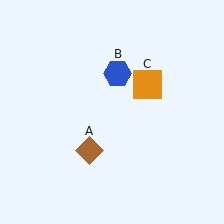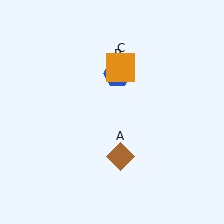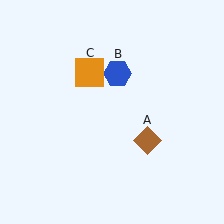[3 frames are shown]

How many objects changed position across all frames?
2 objects changed position: brown diamond (object A), orange square (object C).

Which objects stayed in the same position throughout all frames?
Blue hexagon (object B) remained stationary.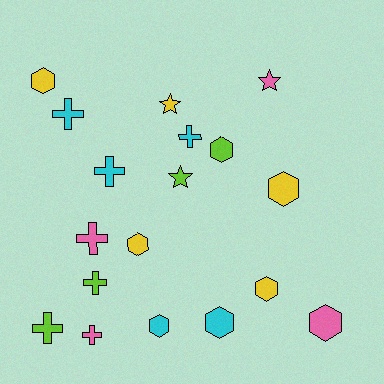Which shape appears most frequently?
Hexagon, with 8 objects.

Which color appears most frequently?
Cyan, with 5 objects.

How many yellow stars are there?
There is 1 yellow star.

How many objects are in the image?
There are 18 objects.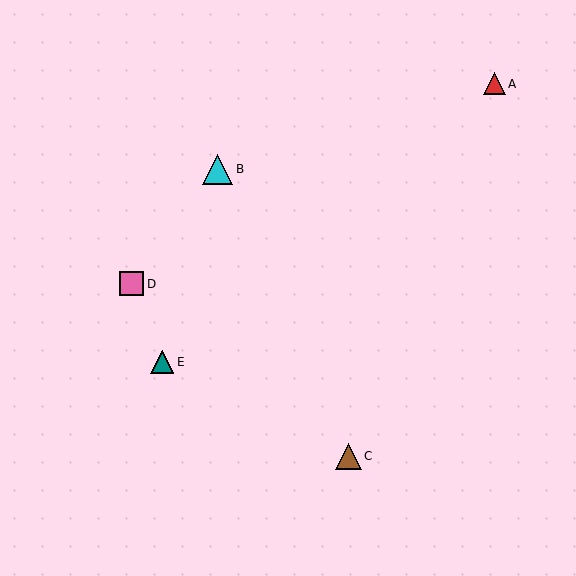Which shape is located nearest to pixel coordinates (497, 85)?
The red triangle (labeled A) at (495, 84) is nearest to that location.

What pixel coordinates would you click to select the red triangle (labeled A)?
Click at (495, 84) to select the red triangle A.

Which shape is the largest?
The cyan triangle (labeled B) is the largest.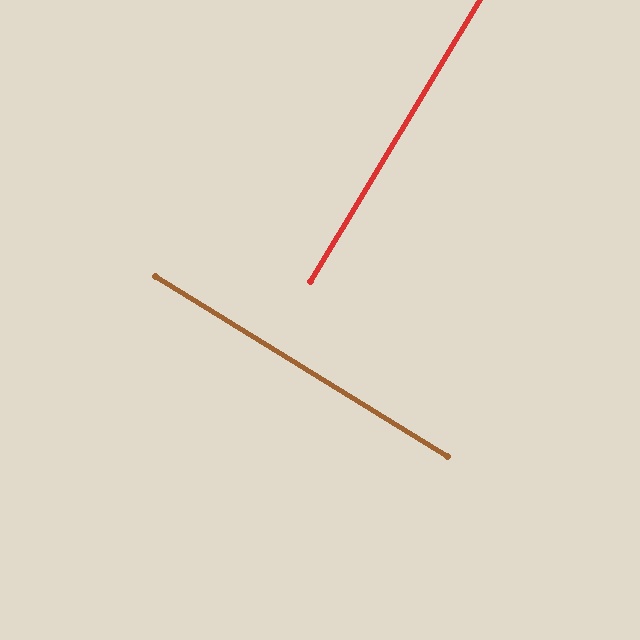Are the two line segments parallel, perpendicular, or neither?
Perpendicular — they meet at approximately 89°.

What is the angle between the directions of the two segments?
Approximately 89 degrees.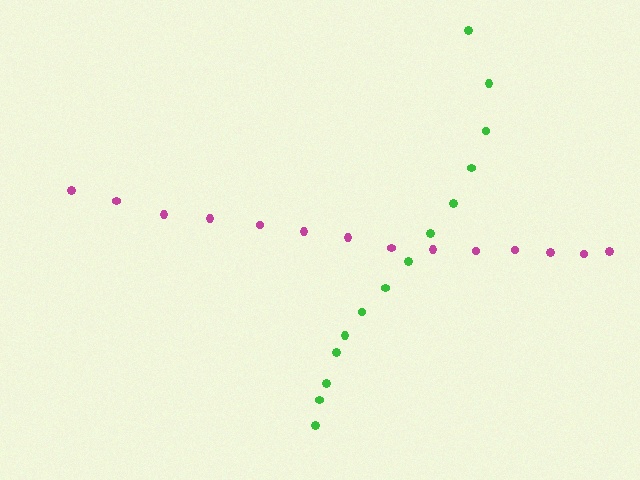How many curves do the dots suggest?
There are 2 distinct paths.